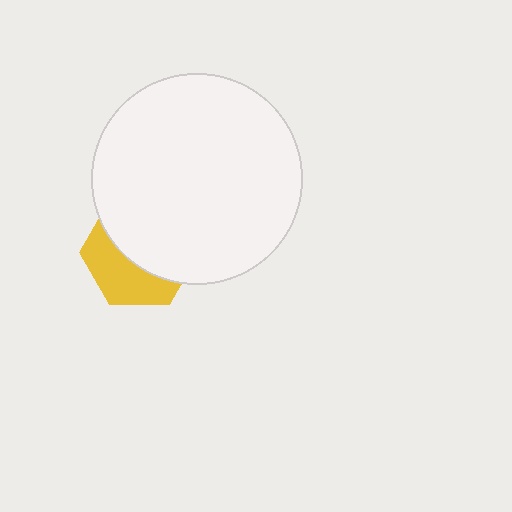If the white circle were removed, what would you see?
You would see the complete yellow hexagon.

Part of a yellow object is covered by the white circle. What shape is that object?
It is a hexagon.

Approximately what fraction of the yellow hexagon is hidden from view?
Roughly 59% of the yellow hexagon is hidden behind the white circle.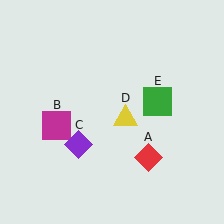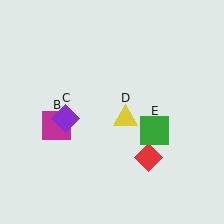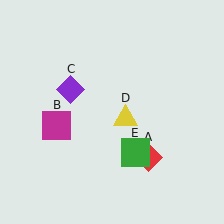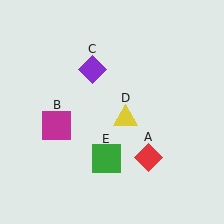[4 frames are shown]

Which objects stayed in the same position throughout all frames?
Red diamond (object A) and magenta square (object B) and yellow triangle (object D) remained stationary.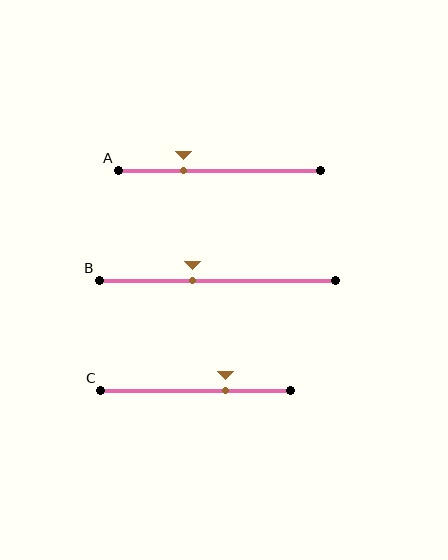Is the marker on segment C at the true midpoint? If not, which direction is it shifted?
No, the marker on segment C is shifted to the right by about 16% of the segment length.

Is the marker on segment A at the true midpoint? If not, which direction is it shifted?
No, the marker on segment A is shifted to the left by about 18% of the segment length.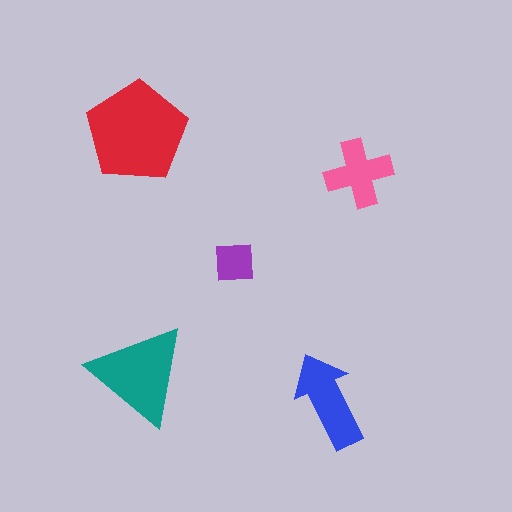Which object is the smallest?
The purple square.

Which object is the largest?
The red pentagon.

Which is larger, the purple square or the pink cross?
The pink cross.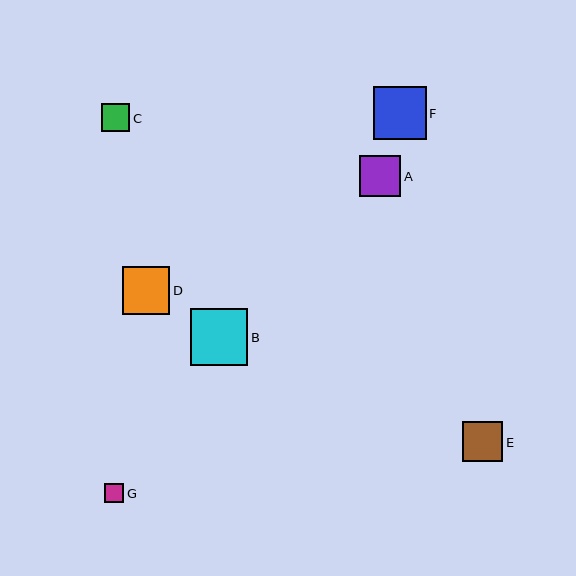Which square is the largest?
Square B is the largest with a size of approximately 58 pixels.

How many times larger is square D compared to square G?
Square D is approximately 2.4 times the size of square G.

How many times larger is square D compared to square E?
Square D is approximately 1.2 times the size of square E.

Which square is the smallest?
Square G is the smallest with a size of approximately 20 pixels.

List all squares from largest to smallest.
From largest to smallest: B, F, D, A, E, C, G.